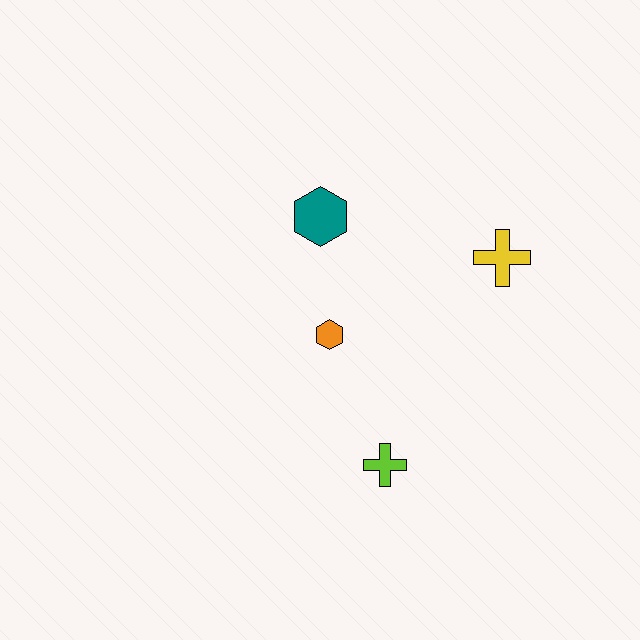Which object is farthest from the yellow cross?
The lime cross is farthest from the yellow cross.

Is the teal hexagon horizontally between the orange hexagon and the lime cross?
No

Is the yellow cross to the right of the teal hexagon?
Yes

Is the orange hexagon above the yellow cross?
No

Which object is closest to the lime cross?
The orange hexagon is closest to the lime cross.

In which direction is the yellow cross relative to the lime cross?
The yellow cross is above the lime cross.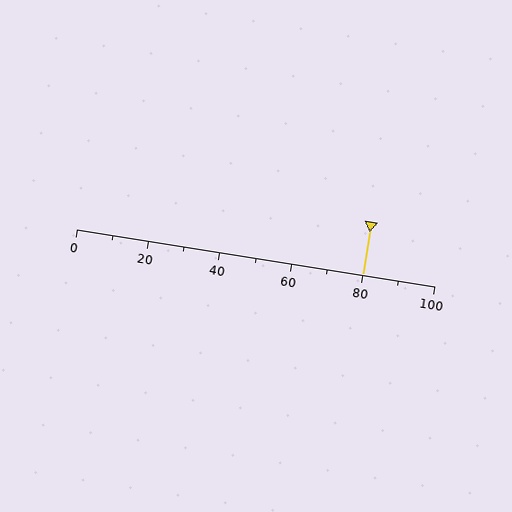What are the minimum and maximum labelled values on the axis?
The axis runs from 0 to 100.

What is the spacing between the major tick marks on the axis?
The major ticks are spaced 20 apart.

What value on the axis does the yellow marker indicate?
The marker indicates approximately 80.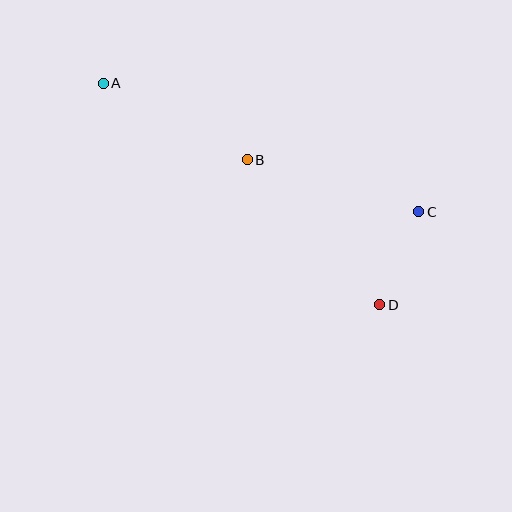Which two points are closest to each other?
Points C and D are closest to each other.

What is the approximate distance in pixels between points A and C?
The distance between A and C is approximately 341 pixels.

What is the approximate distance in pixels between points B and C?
The distance between B and C is approximately 179 pixels.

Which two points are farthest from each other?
Points A and D are farthest from each other.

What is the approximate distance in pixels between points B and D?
The distance between B and D is approximately 196 pixels.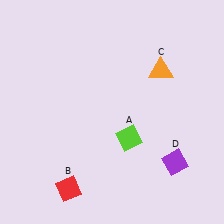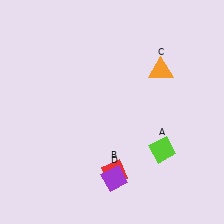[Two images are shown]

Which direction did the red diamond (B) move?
The red diamond (B) moved right.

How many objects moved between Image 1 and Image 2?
3 objects moved between the two images.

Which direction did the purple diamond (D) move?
The purple diamond (D) moved left.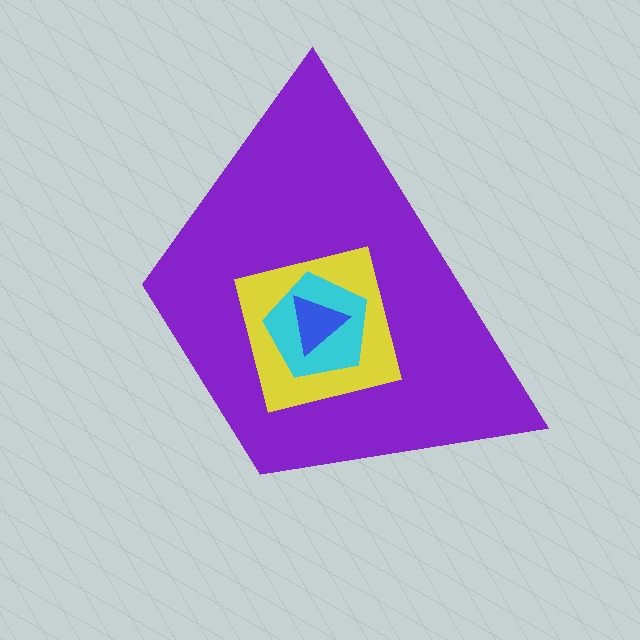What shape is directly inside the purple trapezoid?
The yellow square.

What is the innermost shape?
The blue triangle.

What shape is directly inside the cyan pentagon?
The blue triangle.